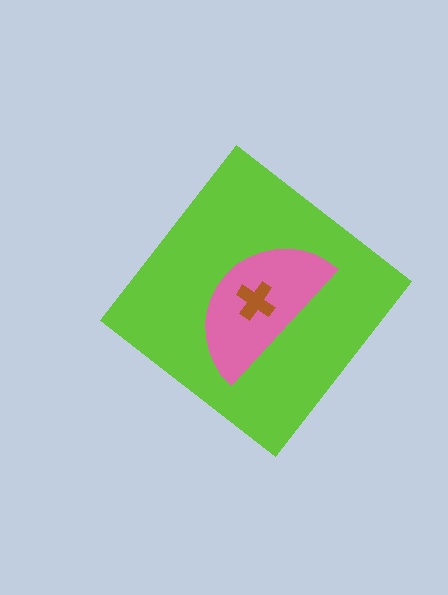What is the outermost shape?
The lime diamond.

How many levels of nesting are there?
3.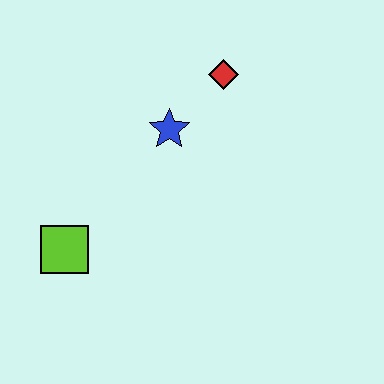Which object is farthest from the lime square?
The red diamond is farthest from the lime square.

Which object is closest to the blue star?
The red diamond is closest to the blue star.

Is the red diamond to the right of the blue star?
Yes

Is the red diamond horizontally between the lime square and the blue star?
No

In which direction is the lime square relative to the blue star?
The lime square is below the blue star.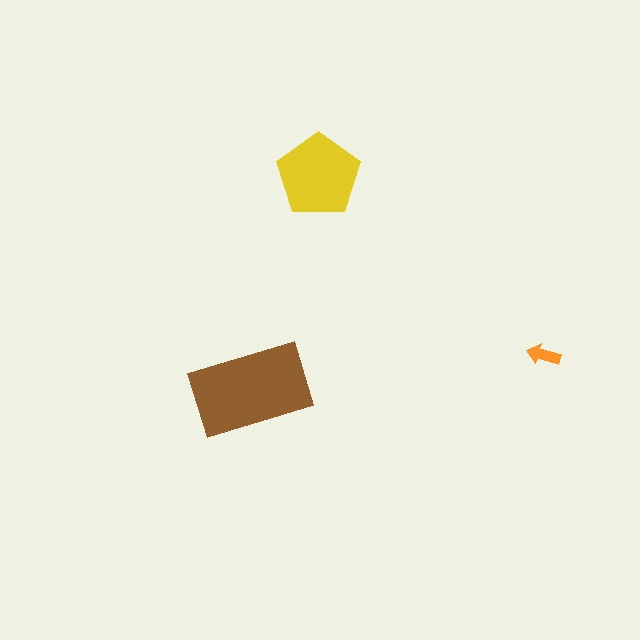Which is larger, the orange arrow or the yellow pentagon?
The yellow pentagon.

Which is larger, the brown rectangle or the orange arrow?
The brown rectangle.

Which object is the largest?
The brown rectangle.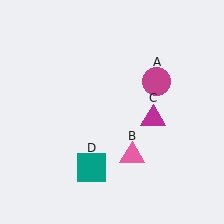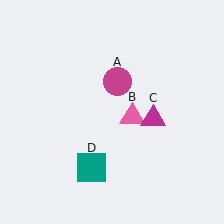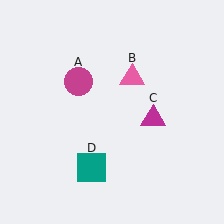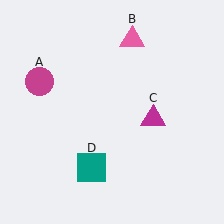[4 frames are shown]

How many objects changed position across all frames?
2 objects changed position: magenta circle (object A), pink triangle (object B).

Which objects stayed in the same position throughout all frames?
Magenta triangle (object C) and teal square (object D) remained stationary.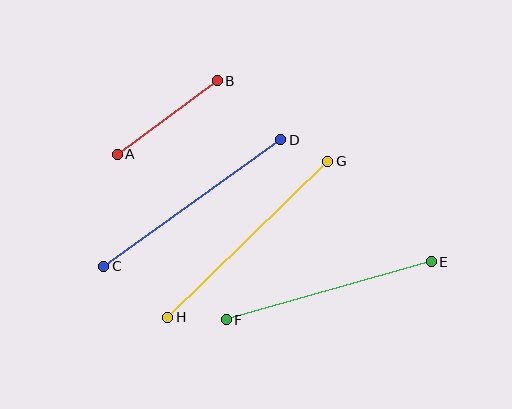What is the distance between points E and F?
The distance is approximately 213 pixels.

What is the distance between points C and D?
The distance is approximately 218 pixels.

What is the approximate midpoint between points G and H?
The midpoint is at approximately (248, 239) pixels.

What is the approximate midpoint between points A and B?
The midpoint is at approximately (167, 117) pixels.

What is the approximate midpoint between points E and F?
The midpoint is at approximately (329, 291) pixels.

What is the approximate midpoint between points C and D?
The midpoint is at approximately (192, 203) pixels.